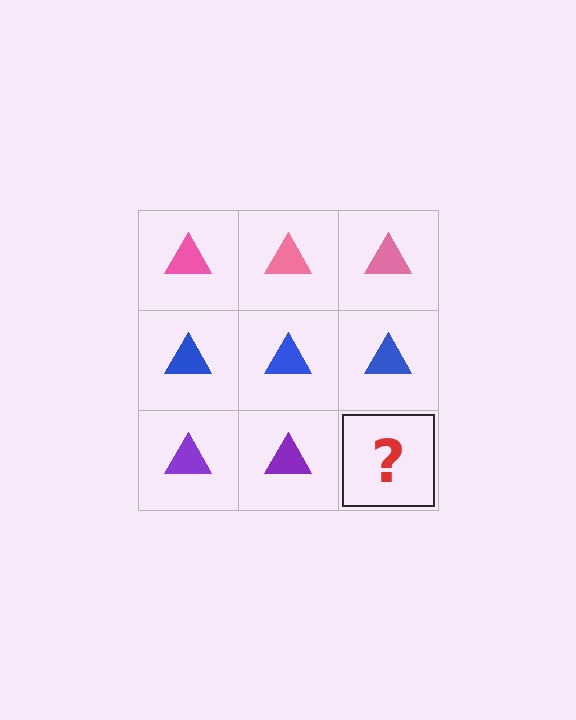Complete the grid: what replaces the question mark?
The question mark should be replaced with a purple triangle.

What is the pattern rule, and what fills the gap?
The rule is that each row has a consistent color. The gap should be filled with a purple triangle.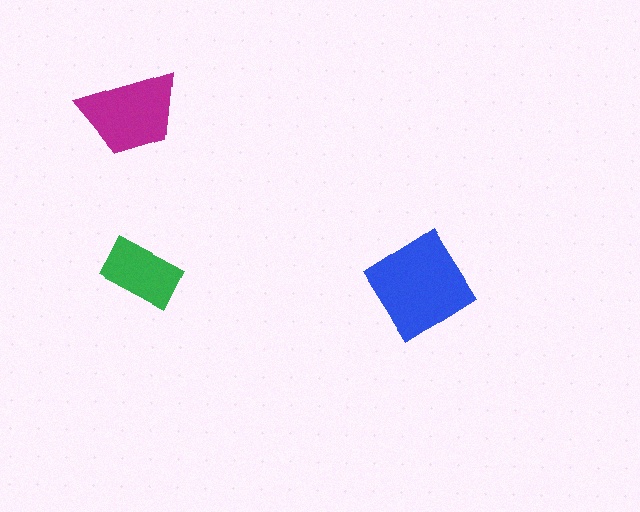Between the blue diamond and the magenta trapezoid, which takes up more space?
The blue diamond.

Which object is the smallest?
The green rectangle.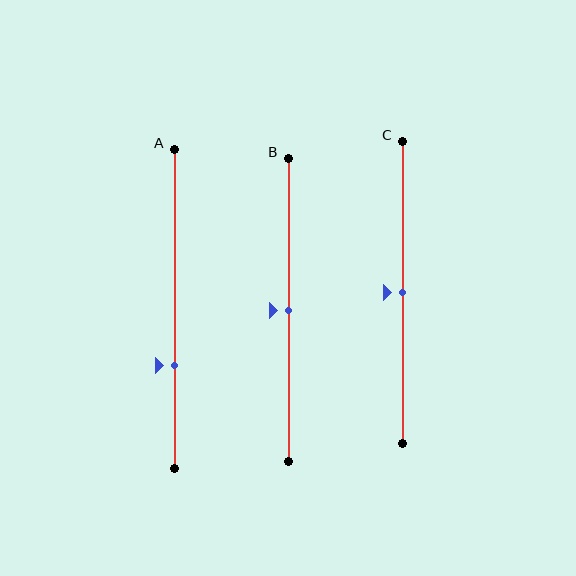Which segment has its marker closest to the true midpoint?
Segment B has its marker closest to the true midpoint.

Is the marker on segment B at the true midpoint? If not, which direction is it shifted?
Yes, the marker on segment B is at the true midpoint.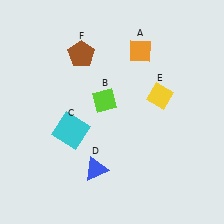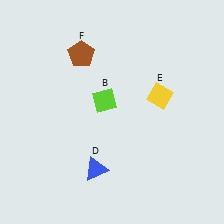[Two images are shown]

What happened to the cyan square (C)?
The cyan square (C) was removed in Image 2. It was in the bottom-left area of Image 1.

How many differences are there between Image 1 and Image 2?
There are 2 differences between the two images.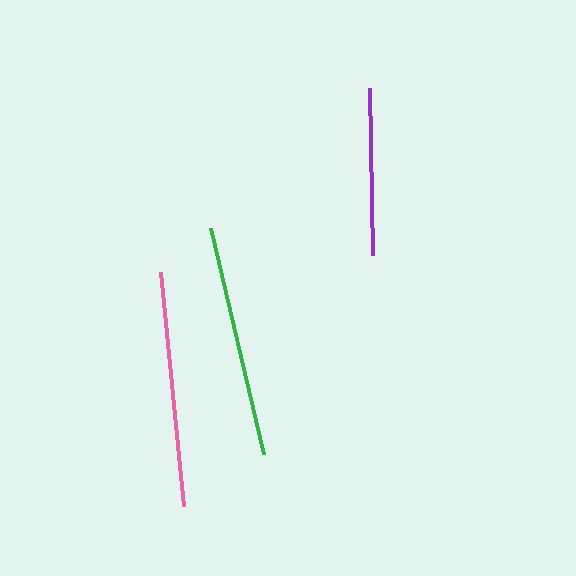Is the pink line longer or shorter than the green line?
The pink line is longer than the green line.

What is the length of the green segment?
The green segment is approximately 233 pixels long.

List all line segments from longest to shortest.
From longest to shortest: pink, green, purple.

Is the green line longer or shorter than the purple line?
The green line is longer than the purple line.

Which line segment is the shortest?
The purple line is the shortest at approximately 167 pixels.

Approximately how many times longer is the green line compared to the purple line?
The green line is approximately 1.4 times the length of the purple line.